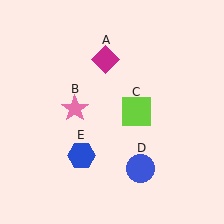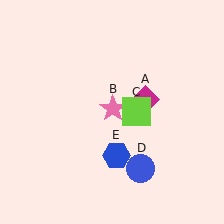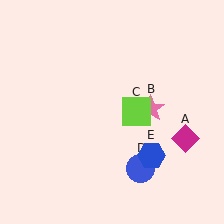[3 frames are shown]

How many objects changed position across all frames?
3 objects changed position: magenta diamond (object A), pink star (object B), blue hexagon (object E).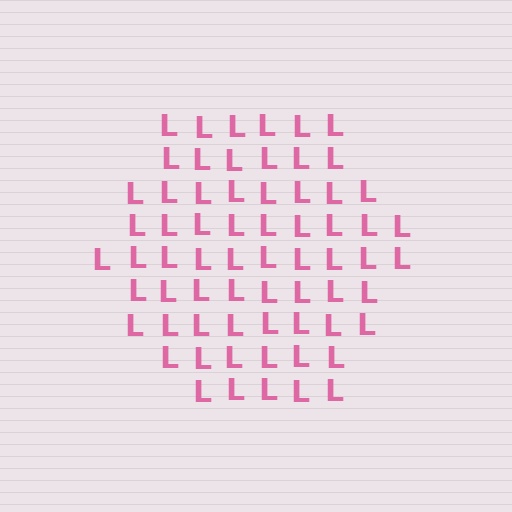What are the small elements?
The small elements are letter L's.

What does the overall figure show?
The overall figure shows a hexagon.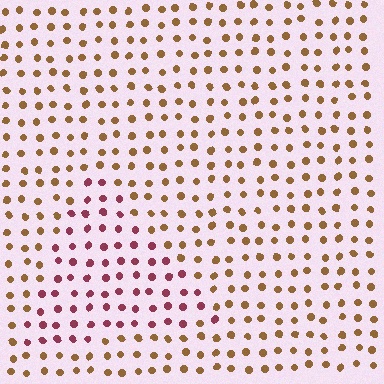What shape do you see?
I see a triangle.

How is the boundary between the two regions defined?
The boundary is defined purely by a slight shift in hue (about 51 degrees). Spacing, size, and orientation are identical on both sides.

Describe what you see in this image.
The image is filled with small brown elements in a uniform arrangement. A triangle-shaped region is visible where the elements are tinted to a slightly different hue, forming a subtle color boundary.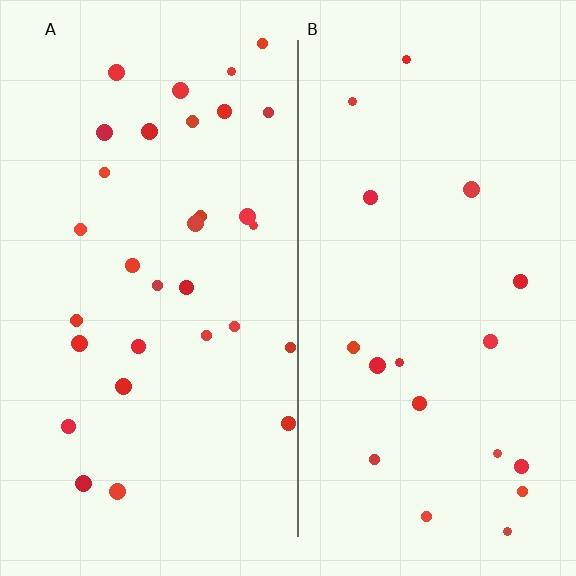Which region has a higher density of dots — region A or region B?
A (the left).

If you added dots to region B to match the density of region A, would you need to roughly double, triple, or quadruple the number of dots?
Approximately double.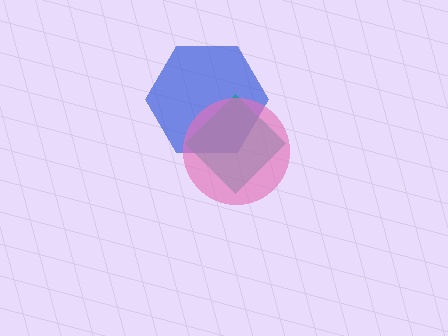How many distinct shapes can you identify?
There are 3 distinct shapes: a blue hexagon, a teal diamond, a pink circle.